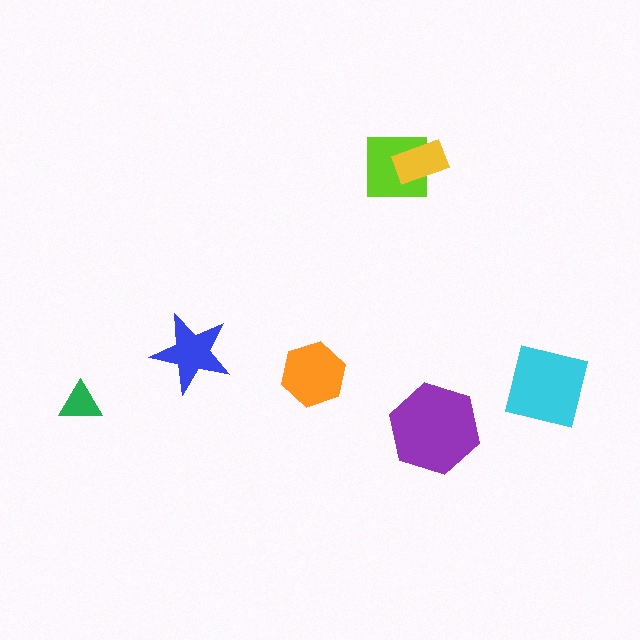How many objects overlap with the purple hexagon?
0 objects overlap with the purple hexagon.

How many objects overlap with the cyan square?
0 objects overlap with the cyan square.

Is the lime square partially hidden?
Yes, it is partially covered by another shape.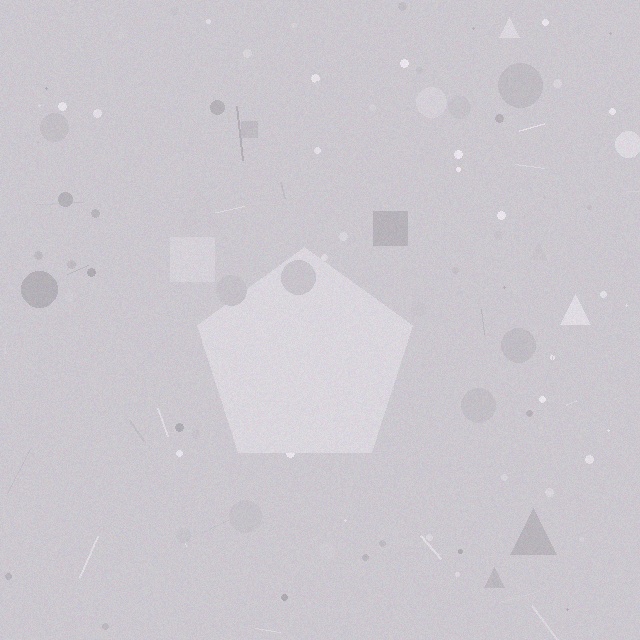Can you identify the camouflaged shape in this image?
The camouflaged shape is a pentagon.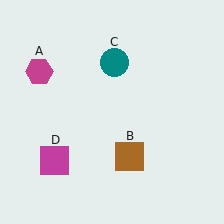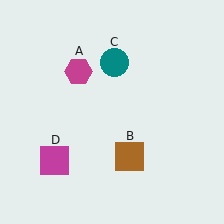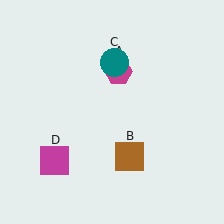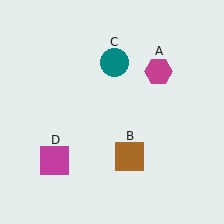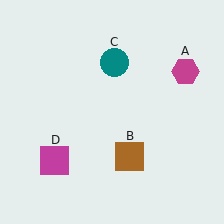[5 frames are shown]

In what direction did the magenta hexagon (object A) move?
The magenta hexagon (object A) moved right.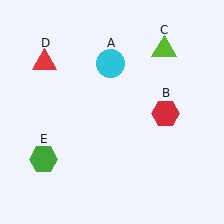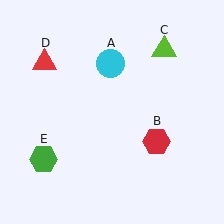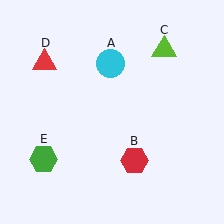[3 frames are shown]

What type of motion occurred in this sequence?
The red hexagon (object B) rotated clockwise around the center of the scene.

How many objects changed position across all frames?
1 object changed position: red hexagon (object B).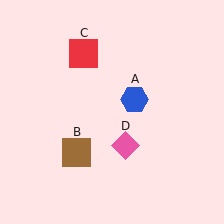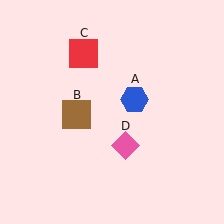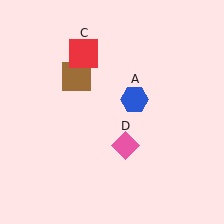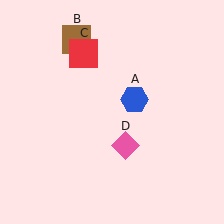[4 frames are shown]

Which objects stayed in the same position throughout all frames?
Blue hexagon (object A) and red square (object C) and pink diamond (object D) remained stationary.